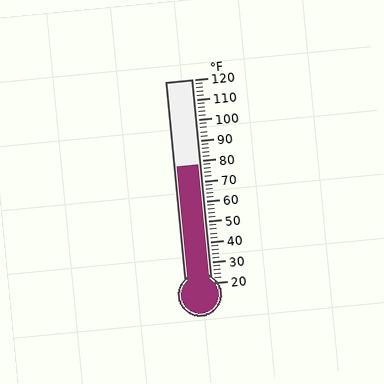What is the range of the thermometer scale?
The thermometer scale ranges from 20°F to 120°F.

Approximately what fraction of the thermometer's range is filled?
The thermometer is filled to approximately 60% of its range.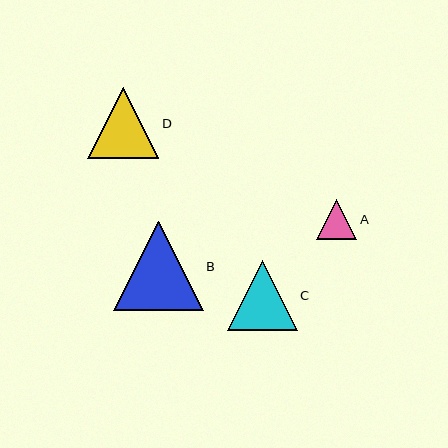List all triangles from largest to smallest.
From largest to smallest: B, D, C, A.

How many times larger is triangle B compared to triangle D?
Triangle B is approximately 1.3 times the size of triangle D.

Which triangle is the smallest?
Triangle A is the smallest with a size of approximately 40 pixels.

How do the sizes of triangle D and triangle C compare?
Triangle D and triangle C are approximately the same size.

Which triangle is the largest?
Triangle B is the largest with a size of approximately 90 pixels.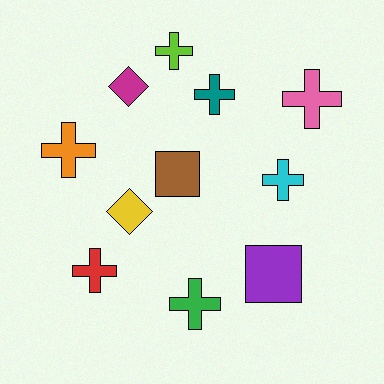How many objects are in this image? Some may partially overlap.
There are 11 objects.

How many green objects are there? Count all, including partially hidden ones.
There is 1 green object.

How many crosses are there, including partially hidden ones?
There are 7 crosses.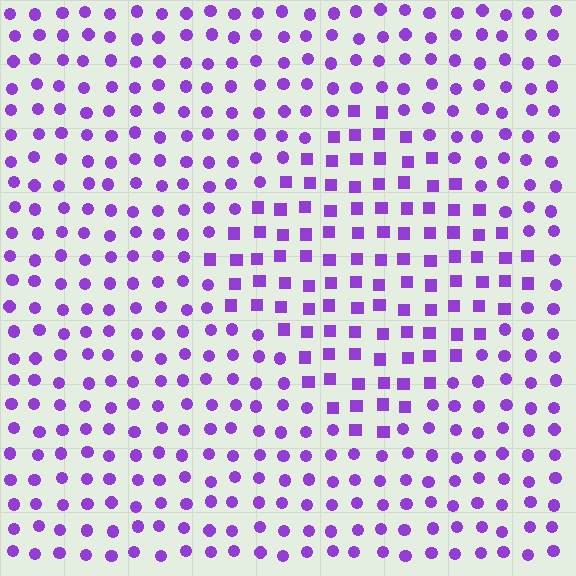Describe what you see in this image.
The image is filled with small purple elements arranged in a uniform grid. A diamond-shaped region contains squares, while the surrounding area contains circles. The boundary is defined purely by the change in element shape.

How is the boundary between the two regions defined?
The boundary is defined by a change in element shape: squares inside vs. circles outside. All elements share the same color and spacing.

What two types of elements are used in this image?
The image uses squares inside the diamond region and circles outside it.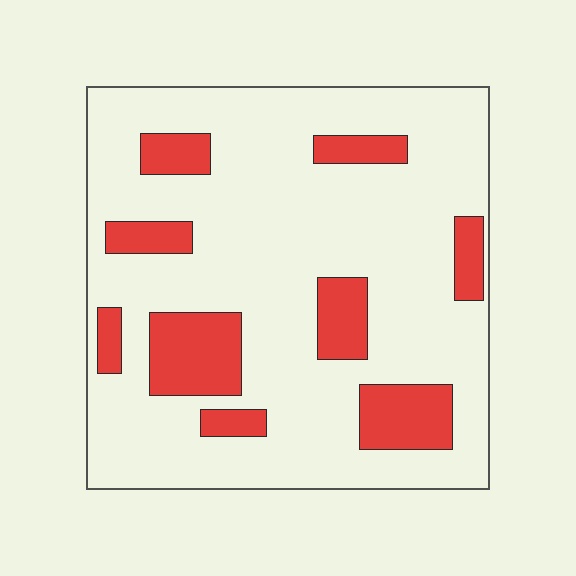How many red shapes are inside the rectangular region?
9.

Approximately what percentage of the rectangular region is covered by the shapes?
Approximately 20%.